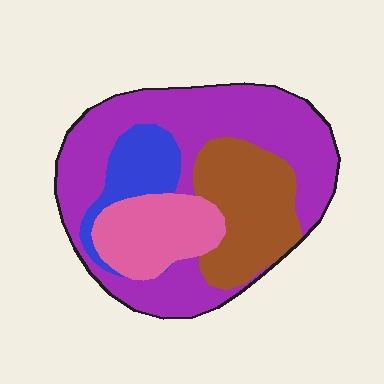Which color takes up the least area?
Blue, at roughly 10%.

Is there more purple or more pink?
Purple.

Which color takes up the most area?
Purple, at roughly 50%.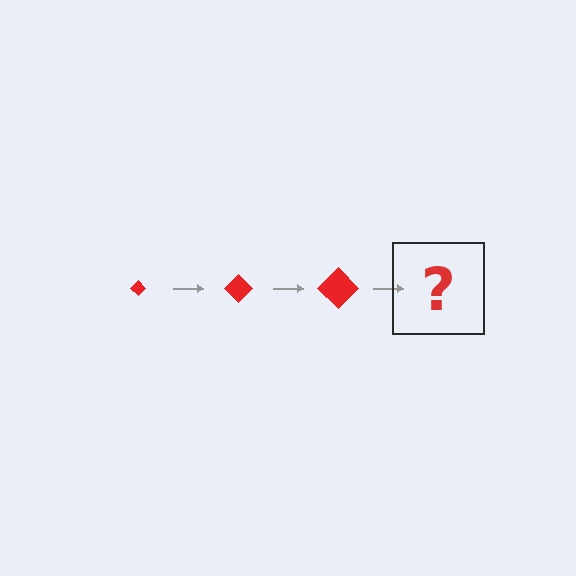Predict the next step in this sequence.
The next step is a red diamond, larger than the previous one.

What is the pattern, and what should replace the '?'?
The pattern is that the diamond gets progressively larger each step. The '?' should be a red diamond, larger than the previous one.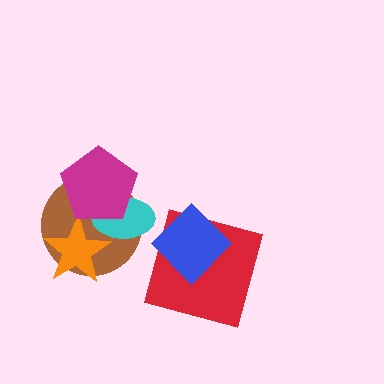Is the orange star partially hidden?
Yes, it is partially covered by another shape.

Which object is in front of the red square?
The blue diamond is in front of the red square.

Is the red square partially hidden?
Yes, it is partially covered by another shape.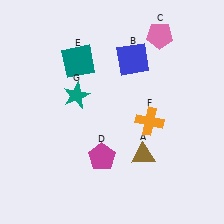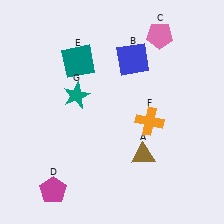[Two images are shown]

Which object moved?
The magenta pentagon (D) moved left.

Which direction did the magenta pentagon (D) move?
The magenta pentagon (D) moved left.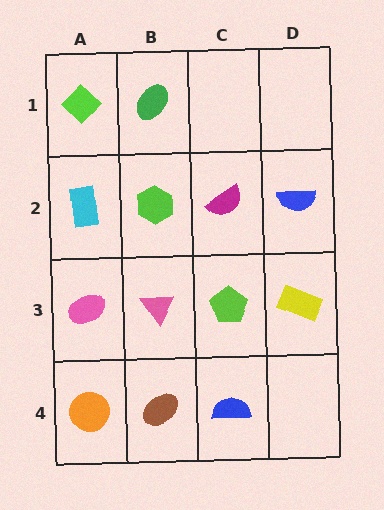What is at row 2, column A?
A cyan rectangle.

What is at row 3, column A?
A pink ellipse.